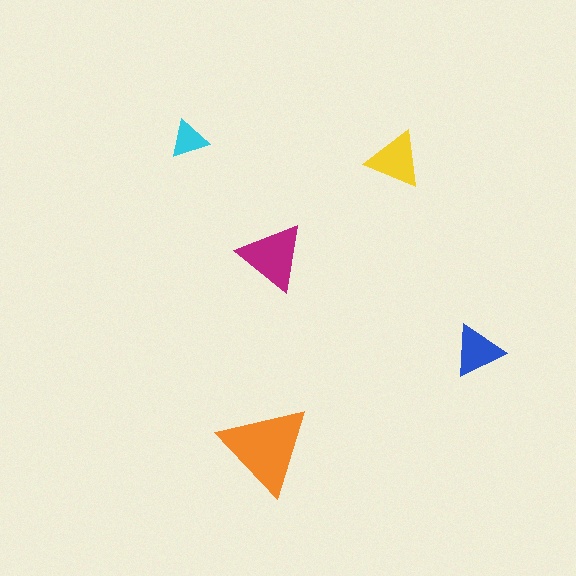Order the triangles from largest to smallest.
the orange one, the magenta one, the yellow one, the blue one, the cyan one.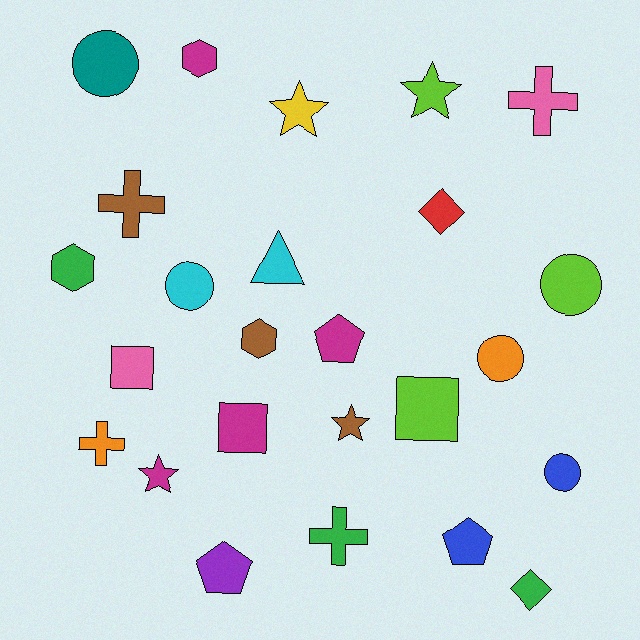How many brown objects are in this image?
There are 3 brown objects.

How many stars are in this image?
There are 4 stars.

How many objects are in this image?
There are 25 objects.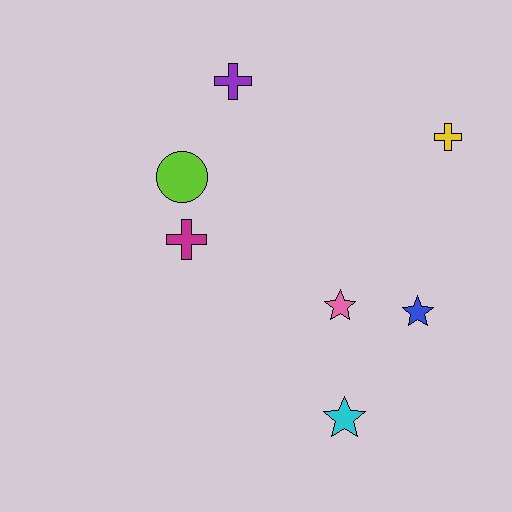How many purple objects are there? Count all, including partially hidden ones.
There is 1 purple object.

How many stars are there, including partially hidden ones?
There are 3 stars.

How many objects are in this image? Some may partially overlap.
There are 7 objects.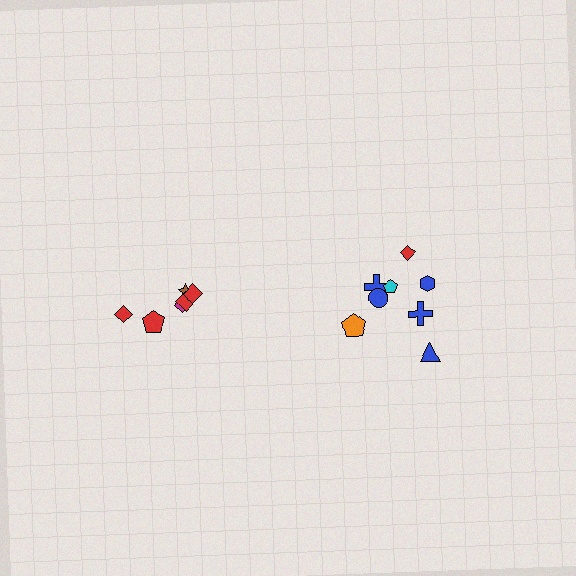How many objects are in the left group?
There are 6 objects.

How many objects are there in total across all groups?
There are 14 objects.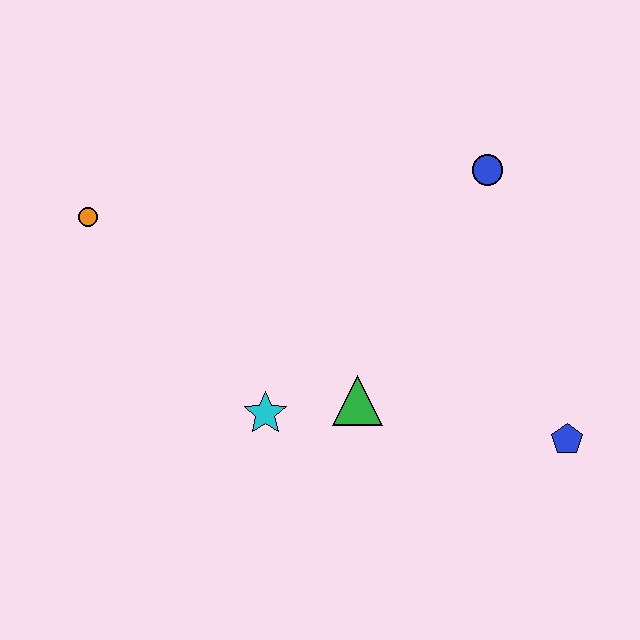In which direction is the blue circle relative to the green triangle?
The blue circle is above the green triangle.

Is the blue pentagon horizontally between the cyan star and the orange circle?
No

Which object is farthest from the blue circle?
The orange circle is farthest from the blue circle.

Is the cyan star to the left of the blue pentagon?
Yes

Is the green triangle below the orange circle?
Yes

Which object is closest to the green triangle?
The cyan star is closest to the green triangle.